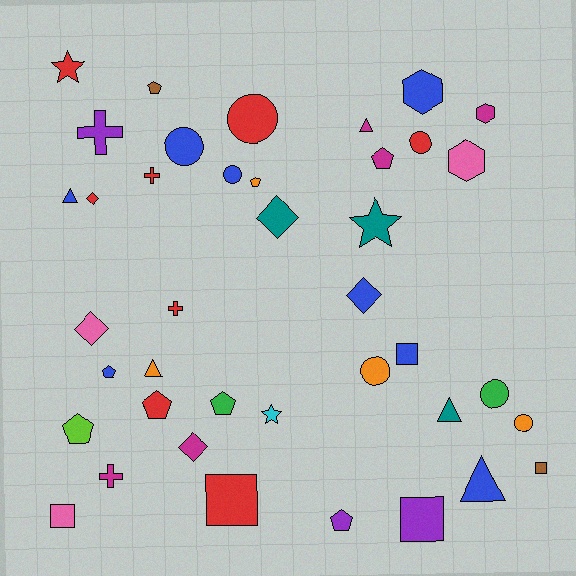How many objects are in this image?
There are 40 objects.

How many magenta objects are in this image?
There are 5 magenta objects.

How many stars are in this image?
There are 3 stars.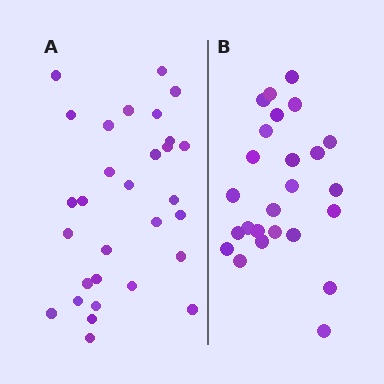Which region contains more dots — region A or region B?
Region A (the left region) has more dots.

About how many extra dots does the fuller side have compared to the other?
Region A has about 5 more dots than region B.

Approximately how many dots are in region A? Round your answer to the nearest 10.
About 30 dots.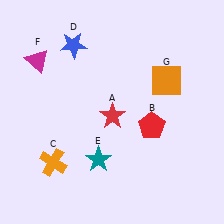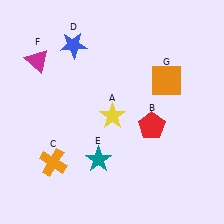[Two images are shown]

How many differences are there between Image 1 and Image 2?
There is 1 difference between the two images.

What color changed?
The star (A) changed from red in Image 1 to yellow in Image 2.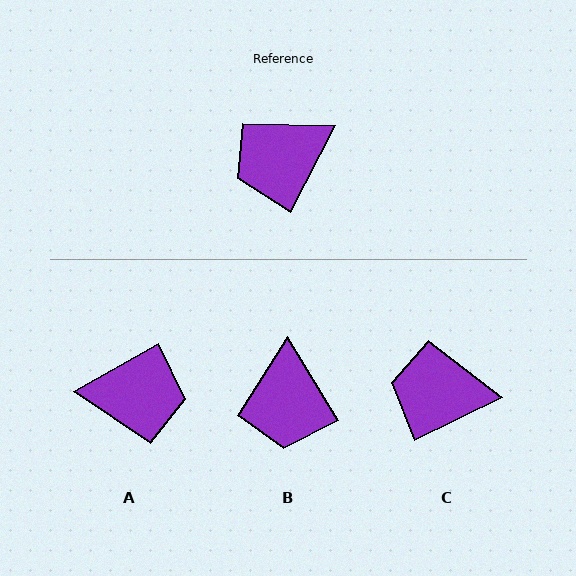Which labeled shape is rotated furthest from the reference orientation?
A, about 147 degrees away.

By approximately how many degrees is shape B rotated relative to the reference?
Approximately 59 degrees counter-clockwise.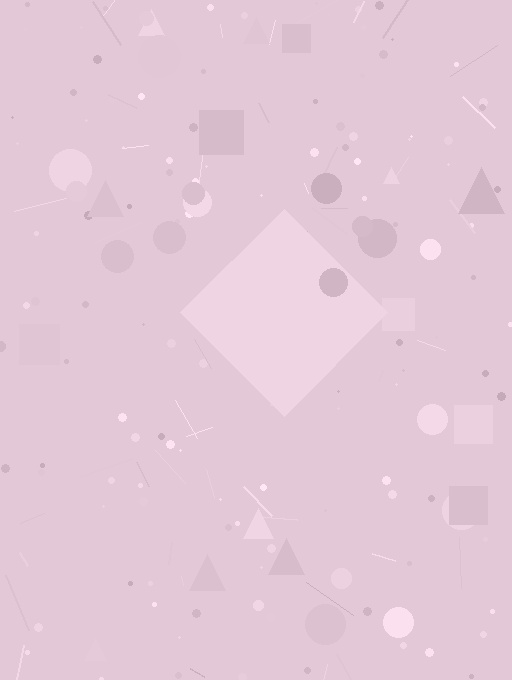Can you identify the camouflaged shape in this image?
The camouflaged shape is a diamond.